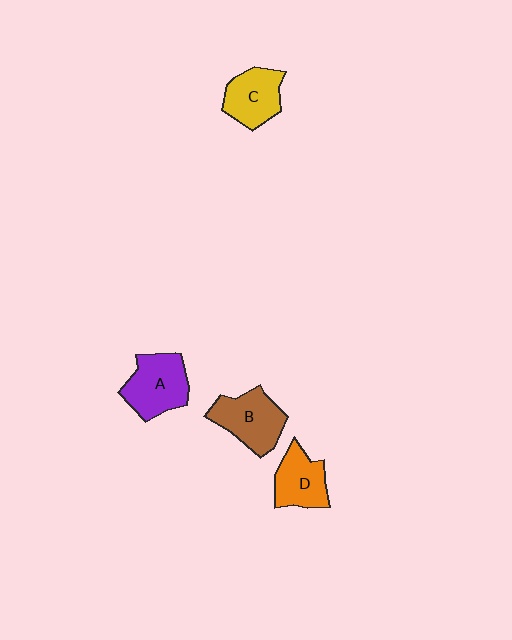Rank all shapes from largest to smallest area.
From largest to smallest: A (purple), B (brown), C (yellow), D (orange).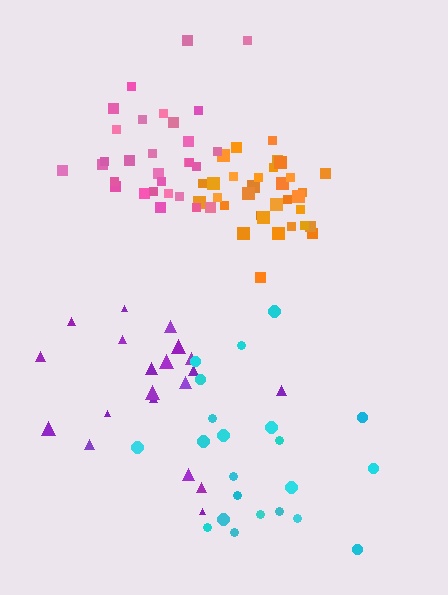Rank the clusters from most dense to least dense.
orange, pink, purple, cyan.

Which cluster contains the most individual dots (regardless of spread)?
Orange (32).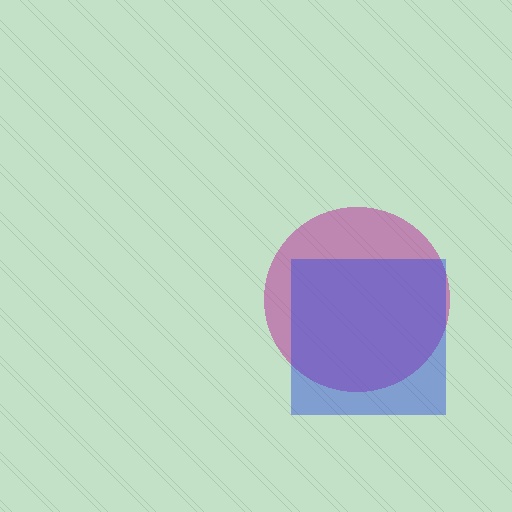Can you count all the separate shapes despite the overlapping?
Yes, there are 2 separate shapes.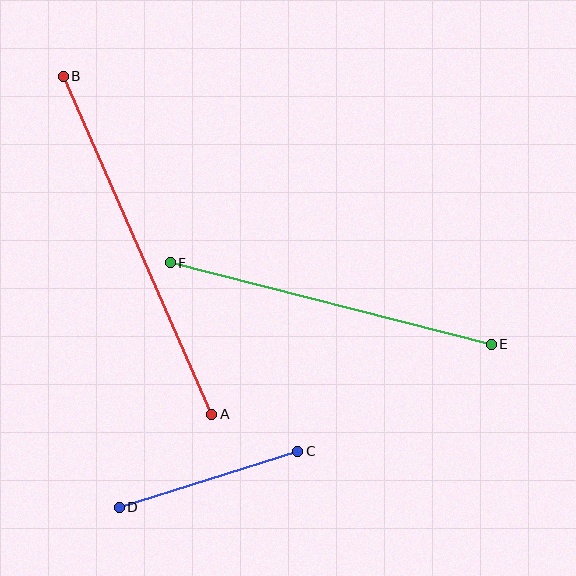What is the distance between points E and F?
The distance is approximately 331 pixels.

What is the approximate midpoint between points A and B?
The midpoint is at approximately (137, 245) pixels.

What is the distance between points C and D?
The distance is approximately 188 pixels.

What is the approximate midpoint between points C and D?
The midpoint is at approximately (209, 479) pixels.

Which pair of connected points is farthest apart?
Points A and B are farthest apart.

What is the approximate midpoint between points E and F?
The midpoint is at approximately (331, 303) pixels.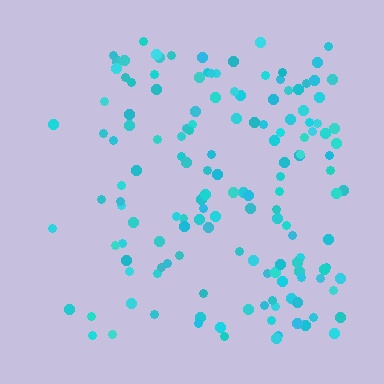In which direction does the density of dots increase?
From left to right, with the right side densest.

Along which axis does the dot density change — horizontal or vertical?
Horizontal.